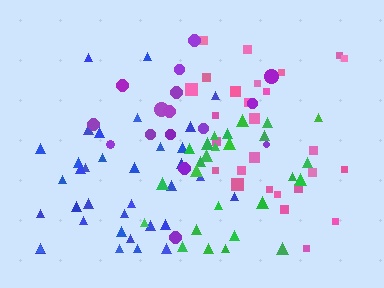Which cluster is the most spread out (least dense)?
Purple.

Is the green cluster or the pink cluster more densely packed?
Green.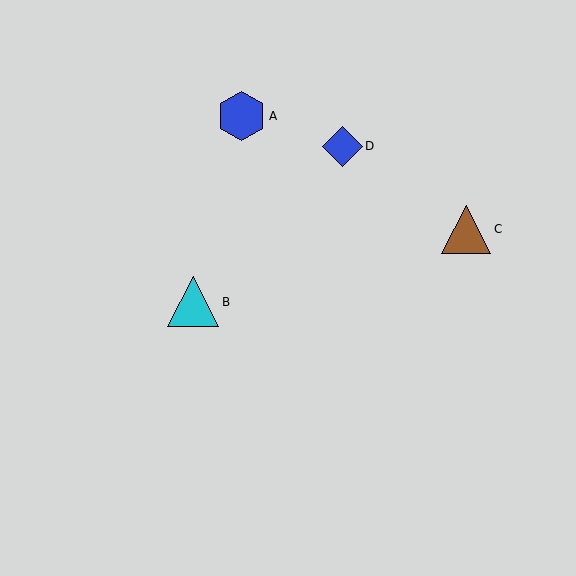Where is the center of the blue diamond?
The center of the blue diamond is at (343, 146).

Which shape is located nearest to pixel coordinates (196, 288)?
The cyan triangle (labeled B) at (193, 302) is nearest to that location.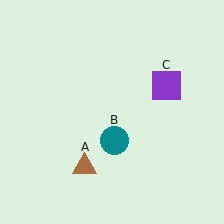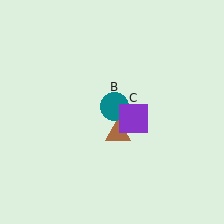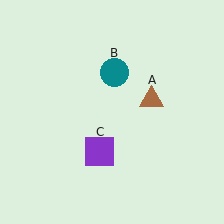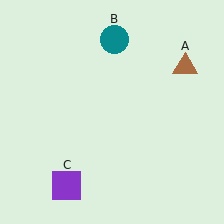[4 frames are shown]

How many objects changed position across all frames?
3 objects changed position: brown triangle (object A), teal circle (object B), purple square (object C).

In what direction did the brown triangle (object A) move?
The brown triangle (object A) moved up and to the right.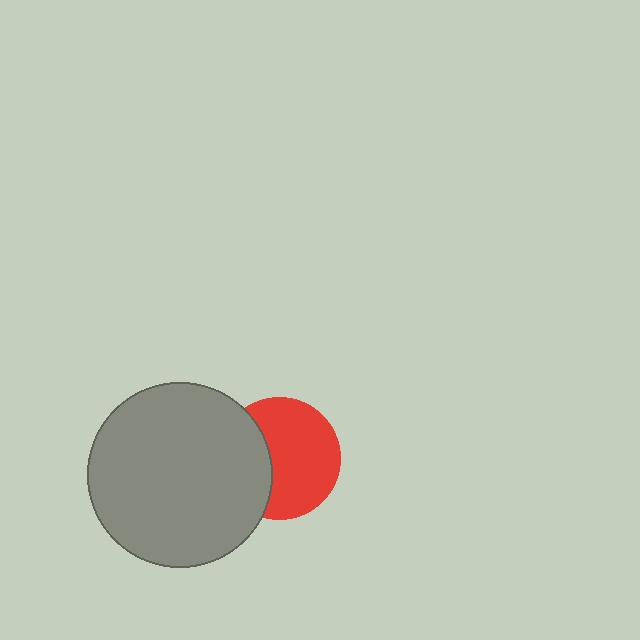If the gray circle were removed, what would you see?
You would see the complete red circle.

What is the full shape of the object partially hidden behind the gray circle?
The partially hidden object is a red circle.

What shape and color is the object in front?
The object in front is a gray circle.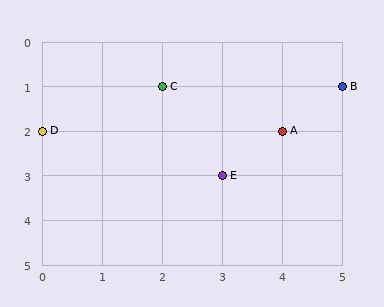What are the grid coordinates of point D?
Point D is at grid coordinates (0, 2).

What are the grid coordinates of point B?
Point B is at grid coordinates (5, 1).